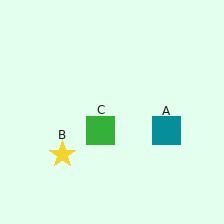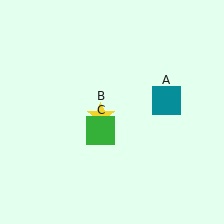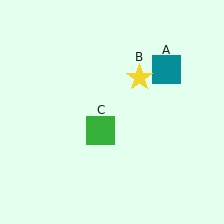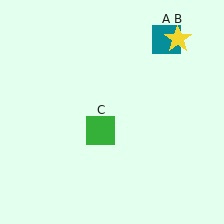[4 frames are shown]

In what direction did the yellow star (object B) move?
The yellow star (object B) moved up and to the right.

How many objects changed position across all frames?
2 objects changed position: teal square (object A), yellow star (object B).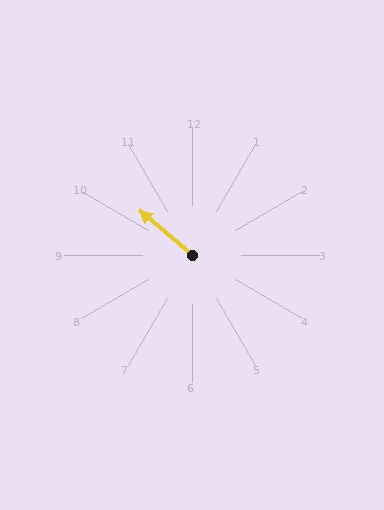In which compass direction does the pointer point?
Northwest.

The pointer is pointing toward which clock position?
Roughly 10 o'clock.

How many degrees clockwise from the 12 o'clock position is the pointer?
Approximately 311 degrees.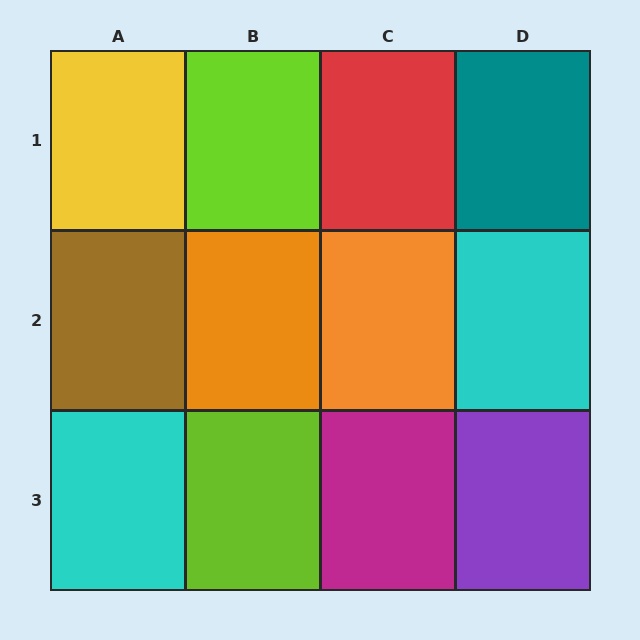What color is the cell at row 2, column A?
Brown.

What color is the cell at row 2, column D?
Cyan.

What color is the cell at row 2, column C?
Orange.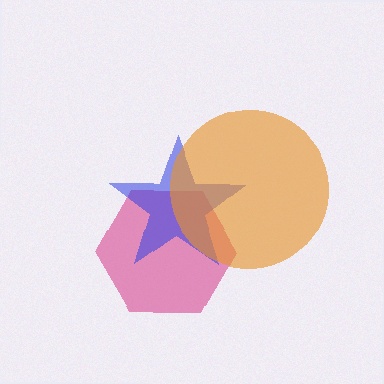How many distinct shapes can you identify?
There are 3 distinct shapes: a magenta hexagon, a blue star, an orange circle.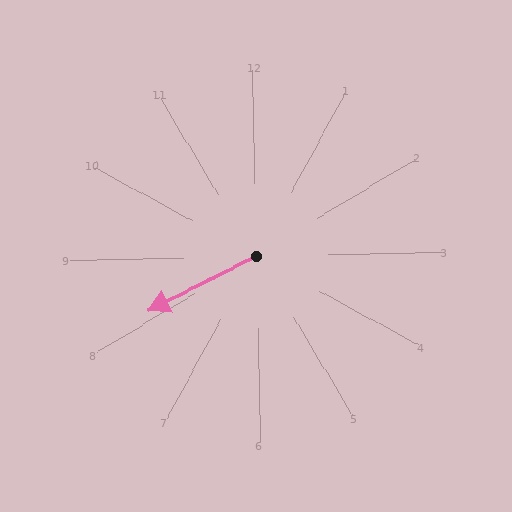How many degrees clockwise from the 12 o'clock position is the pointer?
Approximately 244 degrees.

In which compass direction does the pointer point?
Southwest.